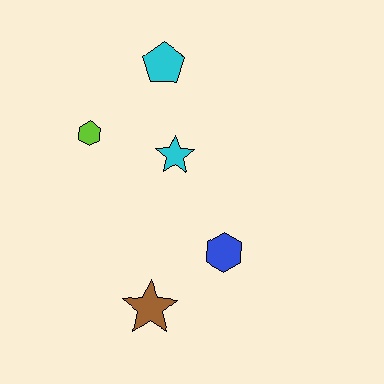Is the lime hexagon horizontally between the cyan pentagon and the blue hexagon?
No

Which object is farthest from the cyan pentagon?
The brown star is farthest from the cyan pentagon.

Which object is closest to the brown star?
The blue hexagon is closest to the brown star.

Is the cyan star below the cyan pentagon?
Yes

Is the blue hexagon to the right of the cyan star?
Yes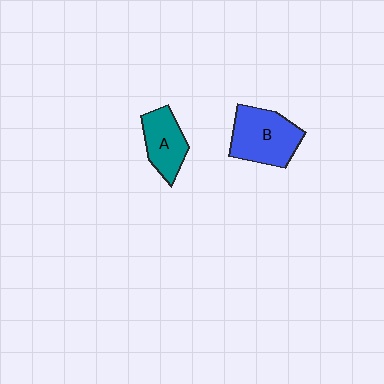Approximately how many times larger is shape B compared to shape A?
Approximately 1.4 times.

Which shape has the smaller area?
Shape A (teal).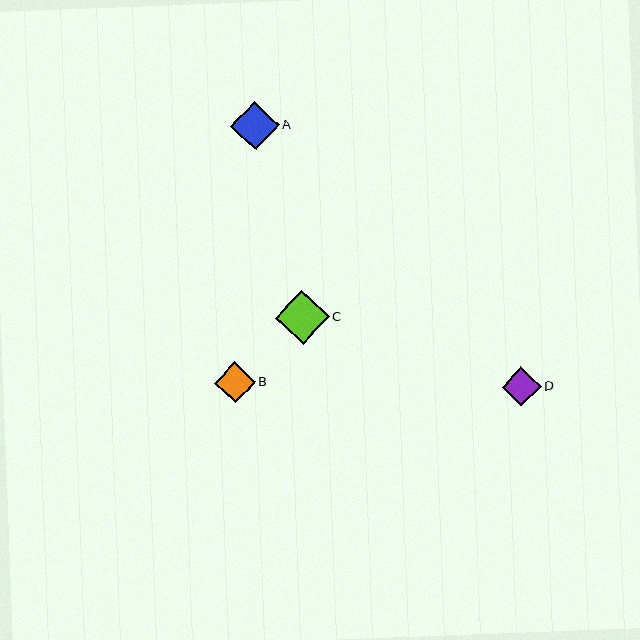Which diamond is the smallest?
Diamond D is the smallest with a size of approximately 39 pixels.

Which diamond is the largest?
Diamond C is the largest with a size of approximately 54 pixels.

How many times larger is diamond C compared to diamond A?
Diamond C is approximately 1.1 times the size of diamond A.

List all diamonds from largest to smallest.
From largest to smallest: C, A, B, D.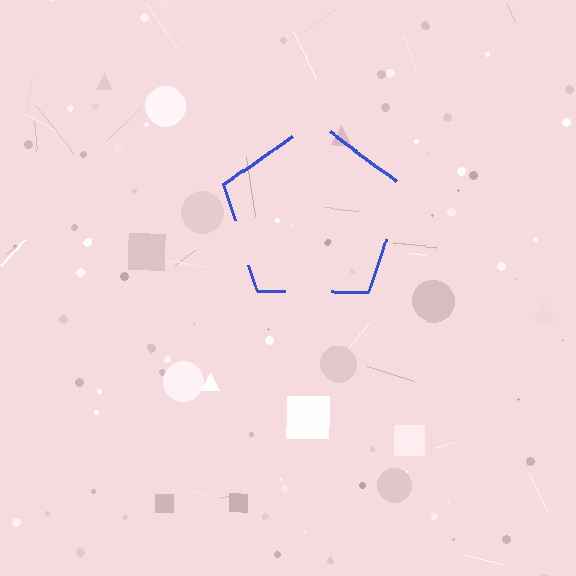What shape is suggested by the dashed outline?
The dashed outline suggests a pentagon.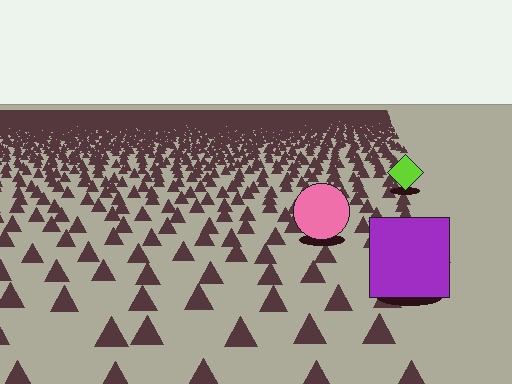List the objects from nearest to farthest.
From nearest to farthest: the purple square, the pink circle, the lime diamond.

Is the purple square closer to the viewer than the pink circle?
Yes. The purple square is closer — you can tell from the texture gradient: the ground texture is coarser near it.